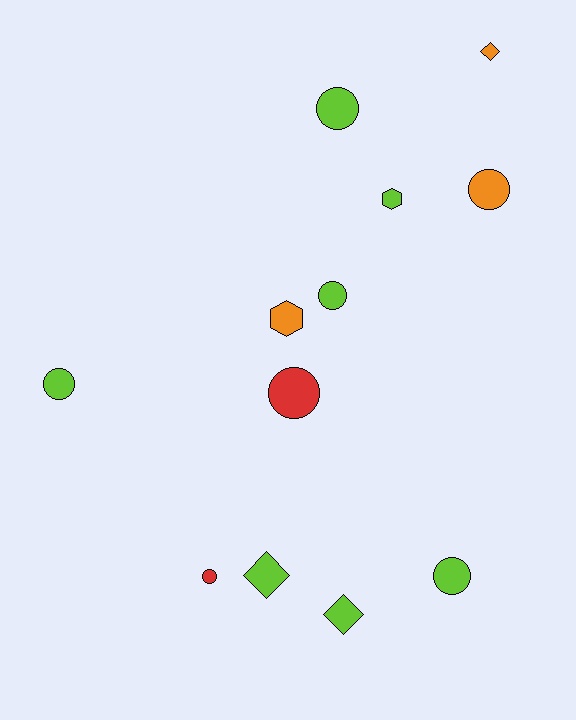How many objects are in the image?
There are 12 objects.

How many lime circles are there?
There are 4 lime circles.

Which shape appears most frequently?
Circle, with 7 objects.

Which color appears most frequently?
Lime, with 7 objects.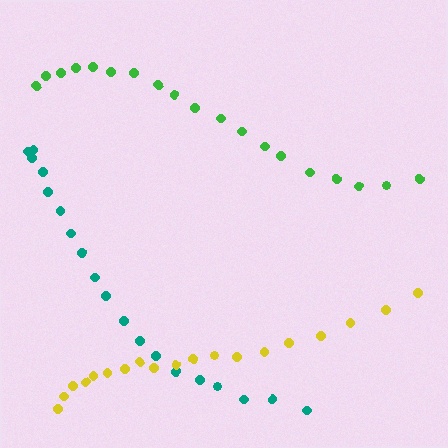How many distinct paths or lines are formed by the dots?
There are 3 distinct paths.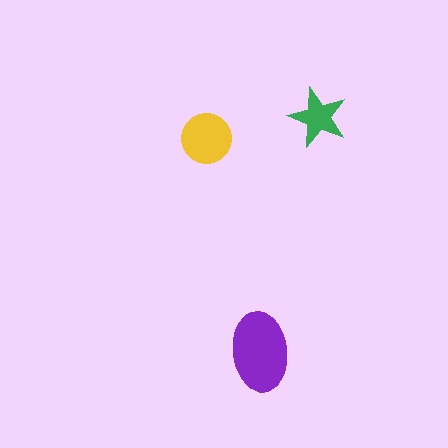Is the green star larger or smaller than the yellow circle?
Smaller.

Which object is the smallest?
The green star.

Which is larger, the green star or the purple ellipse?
The purple ellipse.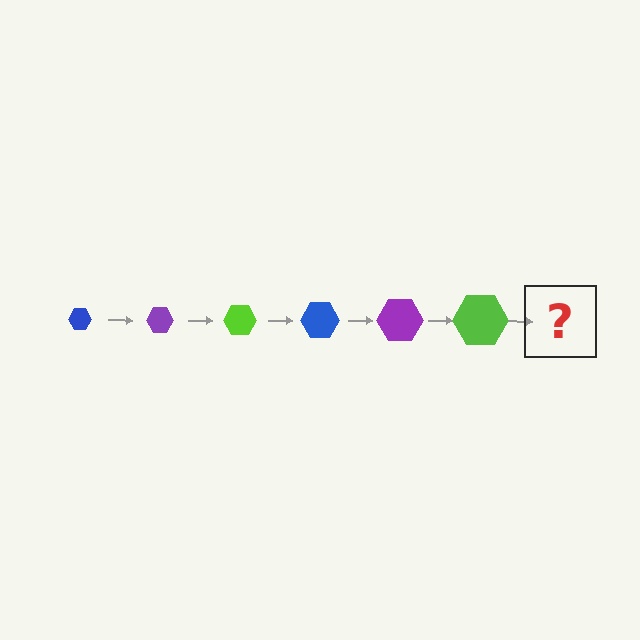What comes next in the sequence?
The next element should be a blue hexagon, larger than the previous one.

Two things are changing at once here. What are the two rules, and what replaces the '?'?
The two rules are that the hexagon grows larger each step and the color cycles through blue, purple, and lime. The '?' should be a blue hexagon, larger than the previous one.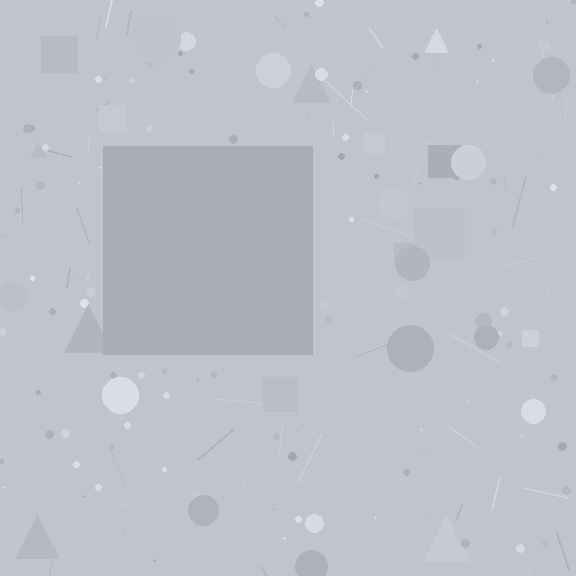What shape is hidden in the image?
A square is hidden in the image.